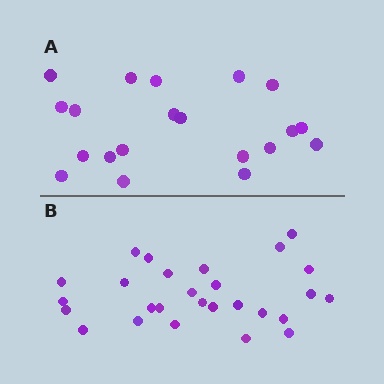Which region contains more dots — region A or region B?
Region B (the bottom region) has more dots.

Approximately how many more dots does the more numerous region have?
Region B has roughly 8 or so more dots than region A.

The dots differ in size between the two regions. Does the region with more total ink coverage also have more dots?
No. Region A has more total ink coverage because its dots are larger, but region B actually contains more individual dots. Total area can be misleading — the number of items is what matters here.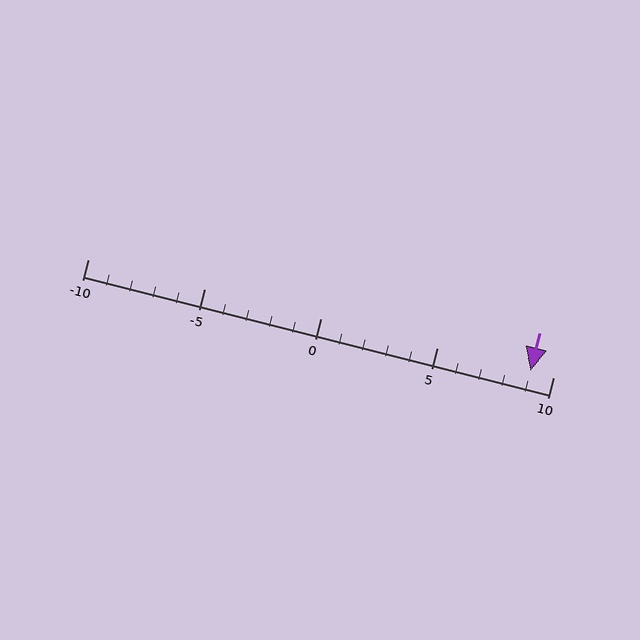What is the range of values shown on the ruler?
The ruler shows values from -10 to 10.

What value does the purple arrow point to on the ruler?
The purple arrow points to approximately 9.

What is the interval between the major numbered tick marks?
The major tick marks are spaced 5 units apart.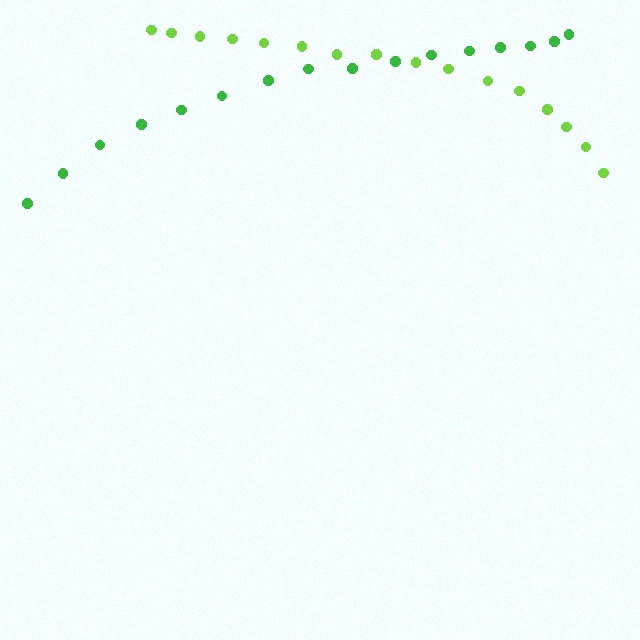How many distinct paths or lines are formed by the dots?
There are 2 distinct paths.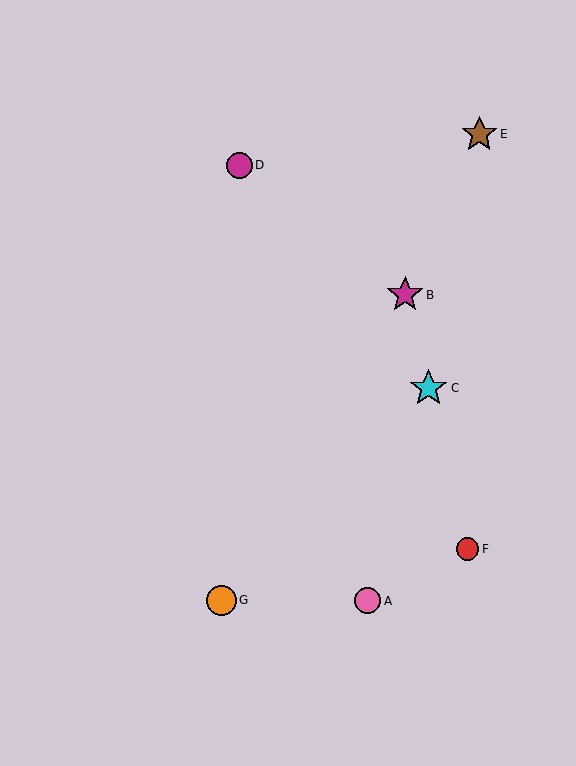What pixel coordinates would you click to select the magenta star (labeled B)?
Click at (405, 295) to select the magenta star B.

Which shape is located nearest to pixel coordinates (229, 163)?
The magenta circle (labeled D) at (239, 165) is nearest to that location.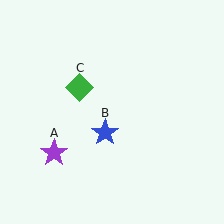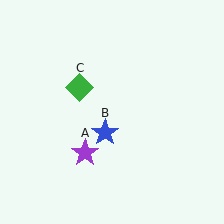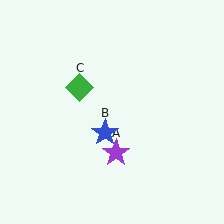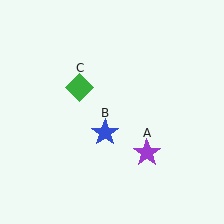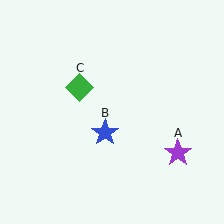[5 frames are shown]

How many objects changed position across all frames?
1 object changed position: purple star (object A).